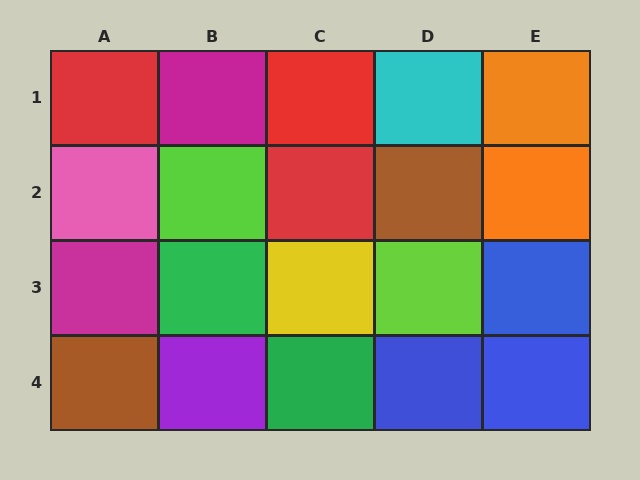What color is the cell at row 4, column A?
Brown.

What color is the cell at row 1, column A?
Red.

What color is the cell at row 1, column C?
Red.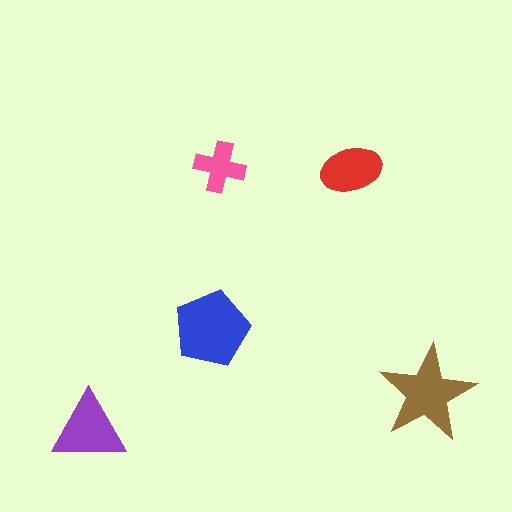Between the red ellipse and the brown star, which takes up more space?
The brown star.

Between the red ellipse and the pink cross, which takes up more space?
The red ellipse.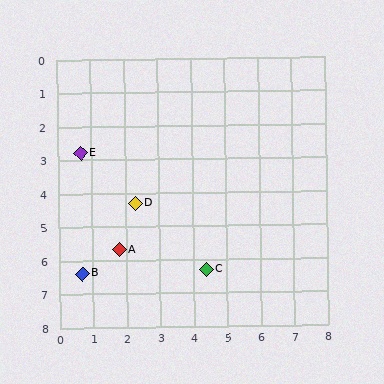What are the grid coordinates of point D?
Point D is at approximately (2.3, 4.3).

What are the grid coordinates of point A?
Point A is at approximately (1.8, 5.7).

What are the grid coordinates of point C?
Point C is at approximately (4.4, 6.3).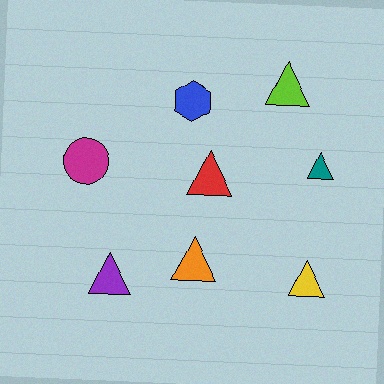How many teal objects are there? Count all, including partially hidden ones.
There is 1 teal object.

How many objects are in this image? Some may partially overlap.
There are 8 objects.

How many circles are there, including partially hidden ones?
There is 1 circle.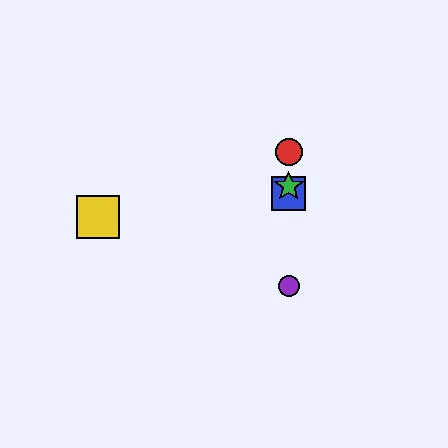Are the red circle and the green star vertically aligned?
Yes, both are at x≈289.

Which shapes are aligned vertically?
The red circle, the blue square, the green star, the purple circle are aligned vertically.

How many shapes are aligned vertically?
4 shapes (the red circle, the blue square, the green star, the purple circle) are aligned vertically.